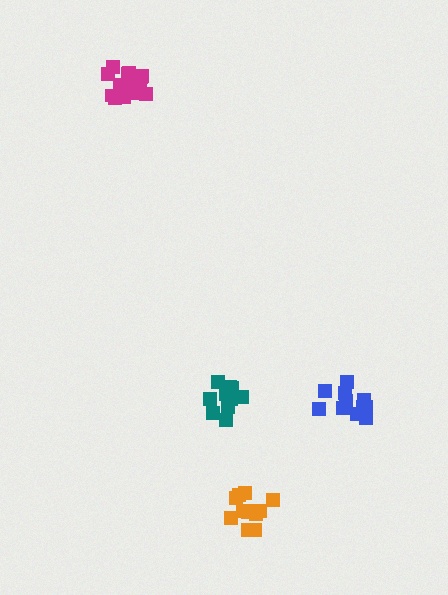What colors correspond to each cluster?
The clusters are colored: magenta, blue, orange, teal.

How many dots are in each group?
Group 1: 16 dots, Group 2: 11 dots, Group 3: 12 dots, Group 4: 11 dots (50 total).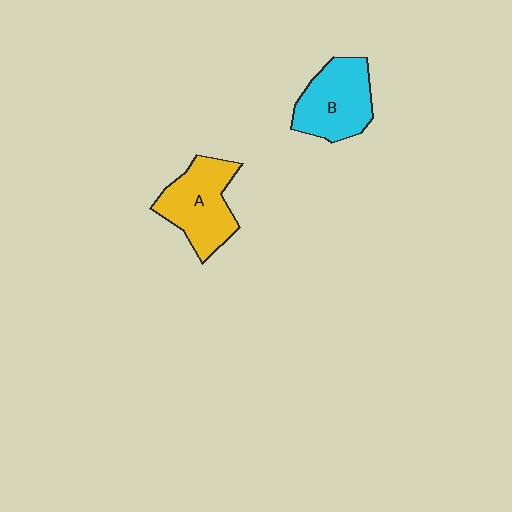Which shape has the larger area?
Shape A (yellow).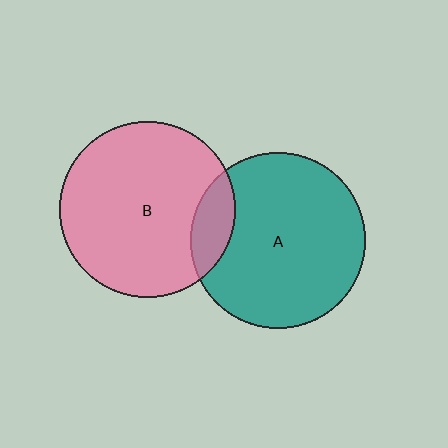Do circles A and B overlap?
Yes.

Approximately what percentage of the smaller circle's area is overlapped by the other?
Approximately 15%.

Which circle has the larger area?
Circle B (pink).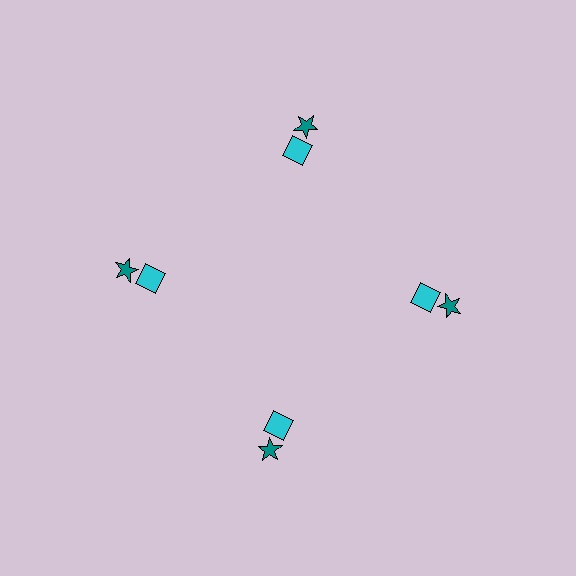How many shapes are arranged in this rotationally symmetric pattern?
There are 8 shapes, arranged in 4 groups of 2.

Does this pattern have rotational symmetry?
Yes, this pattern has 4-fold rotational symmetry. It looks the same after rotating 90 degrees around the center.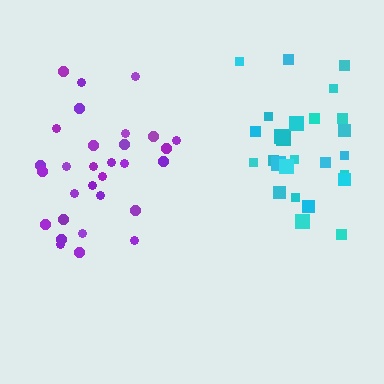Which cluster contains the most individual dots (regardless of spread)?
Purple (30).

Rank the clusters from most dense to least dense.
cyan, purple.